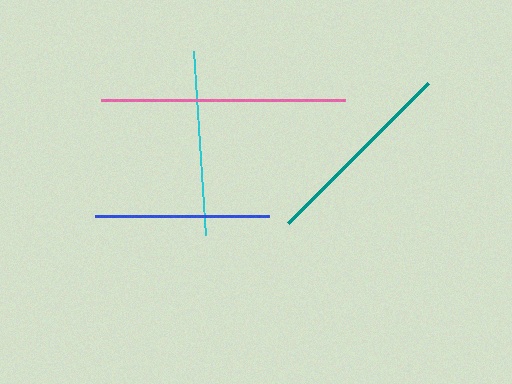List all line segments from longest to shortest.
From longest to shortest: pink, teal, cyan, blue.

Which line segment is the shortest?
The blue line is the shortest at approximately 175 pixels.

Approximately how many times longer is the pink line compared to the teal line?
The pink line is approximately 1.2 times the length of the teal line.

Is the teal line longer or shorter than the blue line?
The teal line is longer than the blue line.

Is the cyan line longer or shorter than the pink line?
The pink line is longer than the cyan line.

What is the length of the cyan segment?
The cyan segment is approximately 184 pixels long.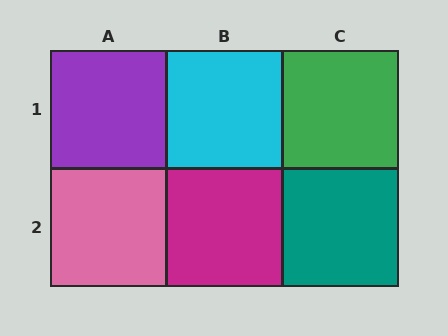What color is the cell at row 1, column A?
Purple.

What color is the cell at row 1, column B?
Cyan.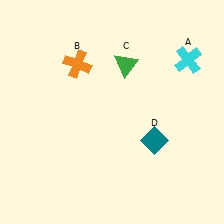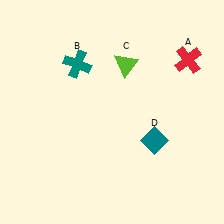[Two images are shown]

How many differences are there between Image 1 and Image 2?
There are 3 differences between the two images.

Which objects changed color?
A changed from cyan to red. B changed from orange to teal. C changed from green to lime.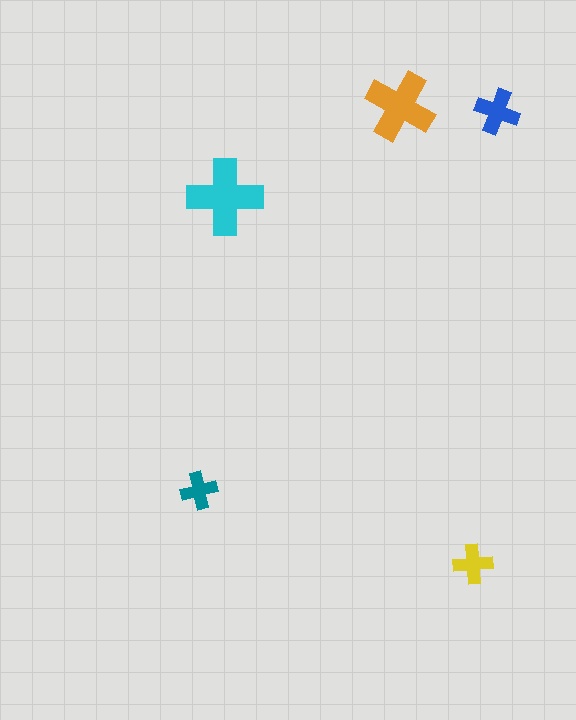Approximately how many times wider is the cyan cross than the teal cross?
About 2 times wider.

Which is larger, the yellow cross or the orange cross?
The orange one.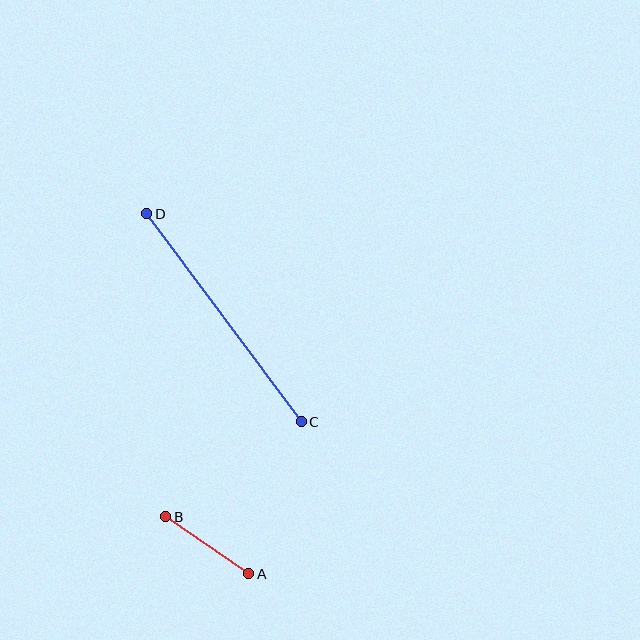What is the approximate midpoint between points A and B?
The midpoint is at approximately (207, 545) pixels.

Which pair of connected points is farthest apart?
Points C and D are farthest apart.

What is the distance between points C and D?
The distance is approximately 259 pixels.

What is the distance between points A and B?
The distance is approximately 101 pixels.